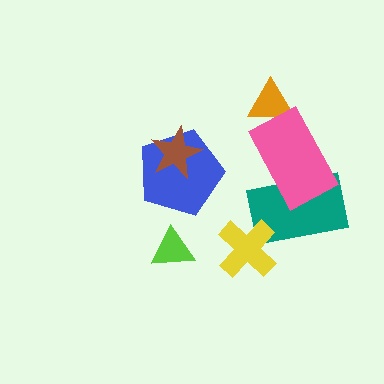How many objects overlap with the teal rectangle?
2 objects overlap with the teal rectangle.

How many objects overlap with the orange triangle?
1 object overlaps with the orange triangle.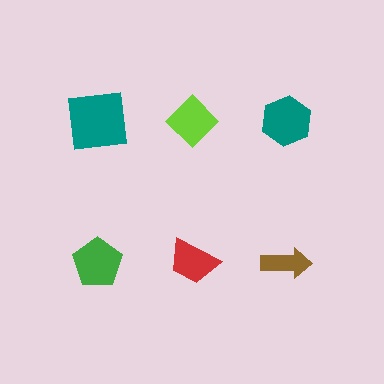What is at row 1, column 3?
A teal hexagon.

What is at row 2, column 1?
A green pentagon.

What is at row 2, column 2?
A red trapezoid.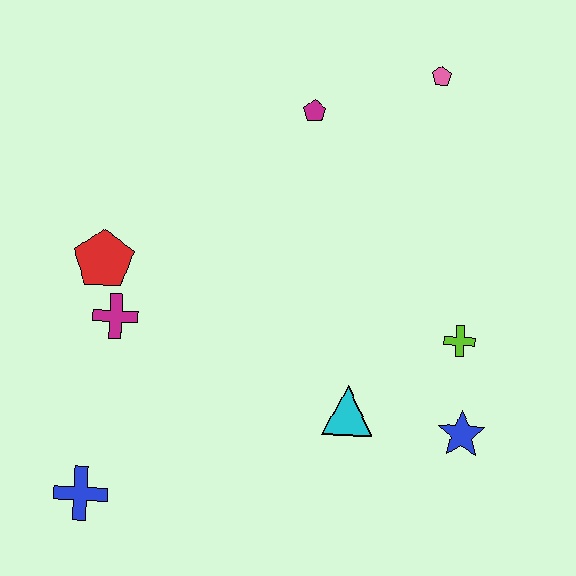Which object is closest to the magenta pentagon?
The pink pentagon is closest to the magenta pentagon.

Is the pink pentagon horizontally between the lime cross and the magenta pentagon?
Yes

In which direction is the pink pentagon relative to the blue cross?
The pink pentagon is above the blue cross.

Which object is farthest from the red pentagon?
The blue star is farthest from the red pentagon.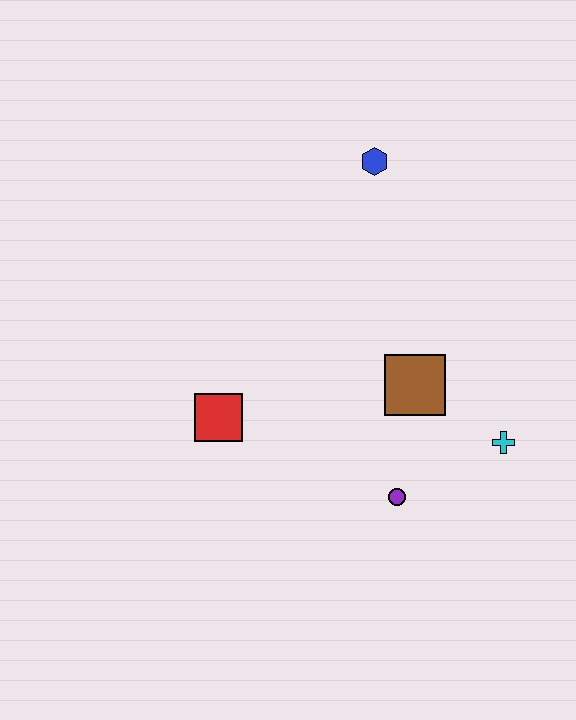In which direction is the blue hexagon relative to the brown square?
The blue hexagon is above the brown square.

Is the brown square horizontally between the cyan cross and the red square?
Yes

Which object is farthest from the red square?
The blue hexagon is farthest from the red square.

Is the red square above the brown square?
No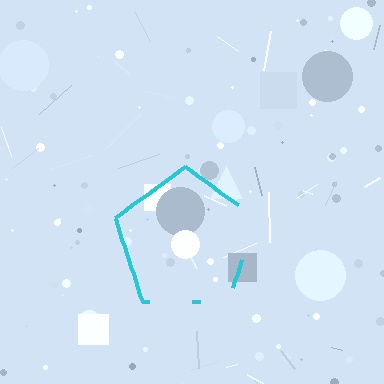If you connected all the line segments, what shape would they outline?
They would outline a pentagon.